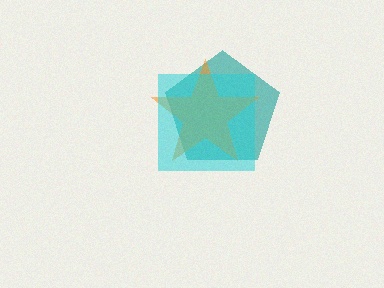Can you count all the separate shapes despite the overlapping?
Yes, there are 3 separate shapes.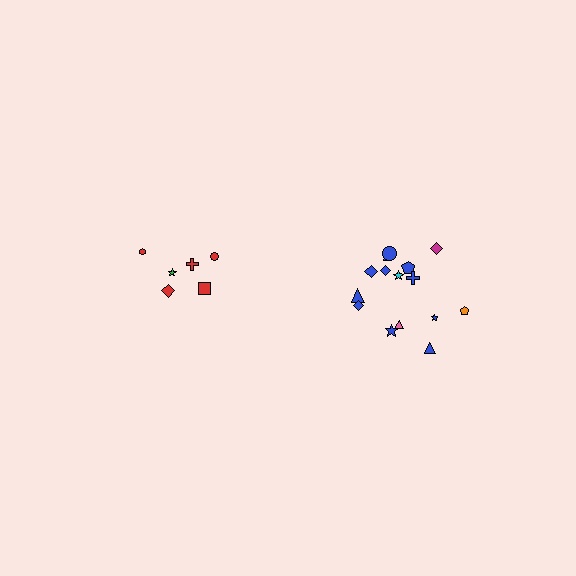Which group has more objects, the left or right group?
The right group.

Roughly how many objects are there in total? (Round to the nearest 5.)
Roughly 20 objects in total.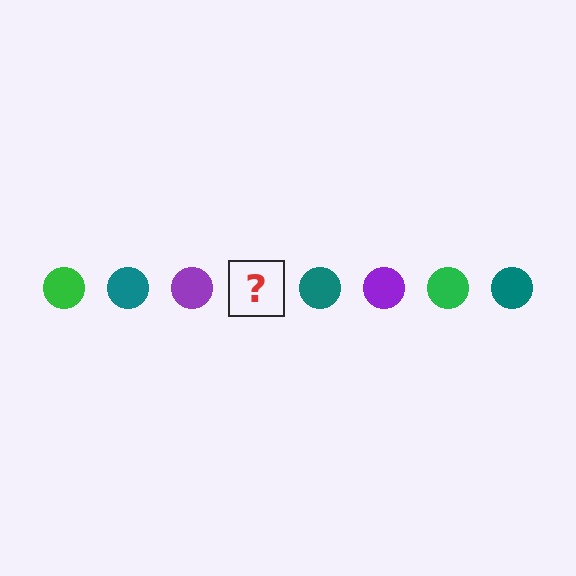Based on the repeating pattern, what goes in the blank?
The blank should be a green circle.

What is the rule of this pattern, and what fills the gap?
The rule is that the pattern cycles through green, teal, purple circles. The gap should be filled with a green circle.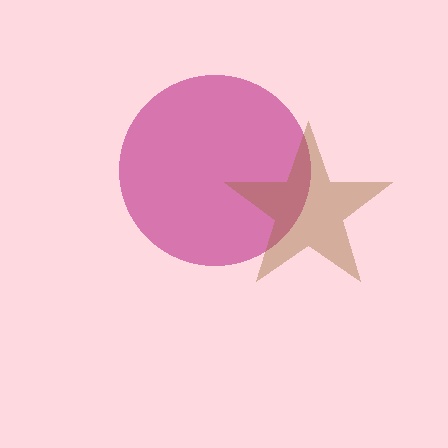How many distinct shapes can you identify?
There are 2 distinct shapes: a magenta circle, a brown star.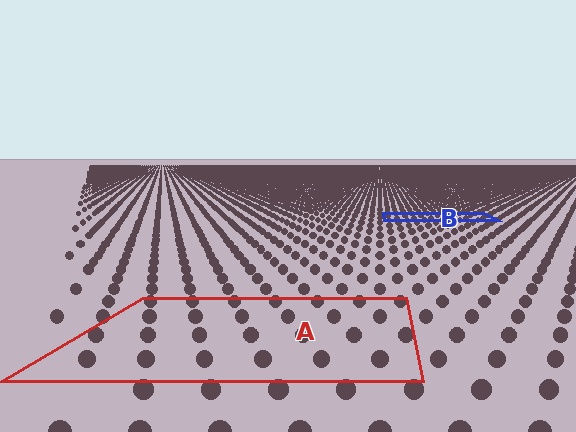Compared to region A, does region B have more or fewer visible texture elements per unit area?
Region B has more texture elements per unit area — they are packed more densely because it is farther away.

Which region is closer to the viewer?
Region A is closer. The texture elements there are larger and more spread out.